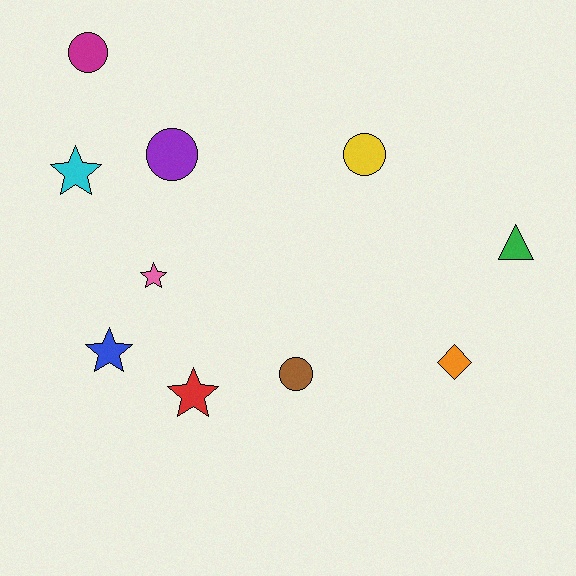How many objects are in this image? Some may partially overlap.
There are 10 objects.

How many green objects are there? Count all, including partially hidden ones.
There is 1 green object.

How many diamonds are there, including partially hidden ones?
There is 1 diamond.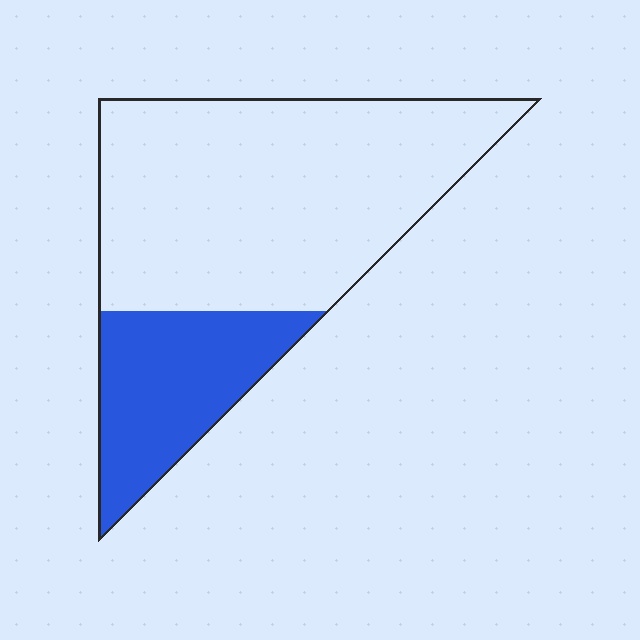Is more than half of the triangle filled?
No.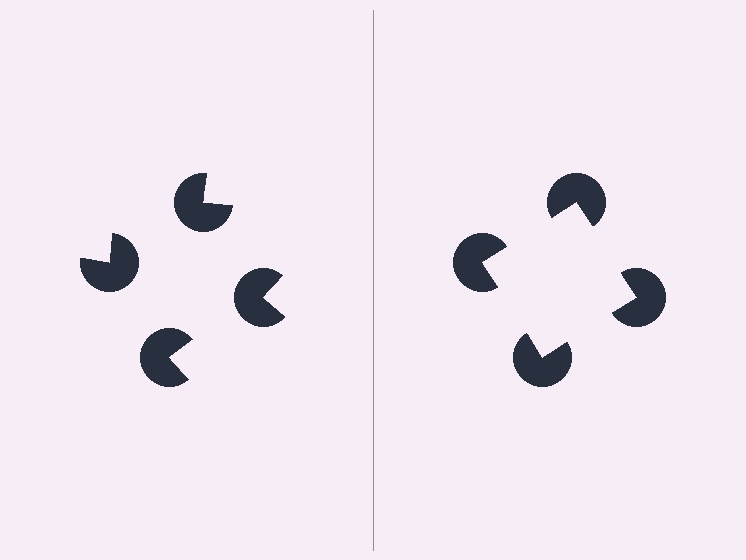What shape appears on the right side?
An illusory square.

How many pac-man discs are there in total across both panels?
8 — 4 on each side.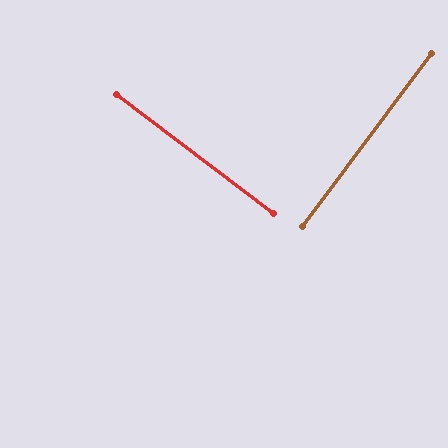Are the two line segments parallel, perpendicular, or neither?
Perpendicular — they meet at approximately 89°.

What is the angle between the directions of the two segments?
Approximately 89 degrees.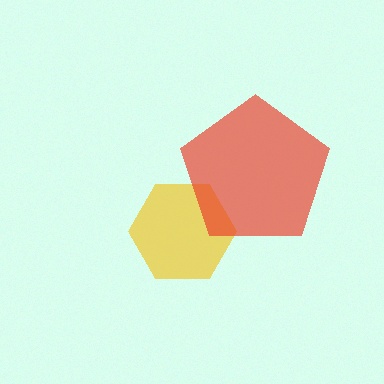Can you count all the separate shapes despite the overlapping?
Yes, there are 2 separate shapes.